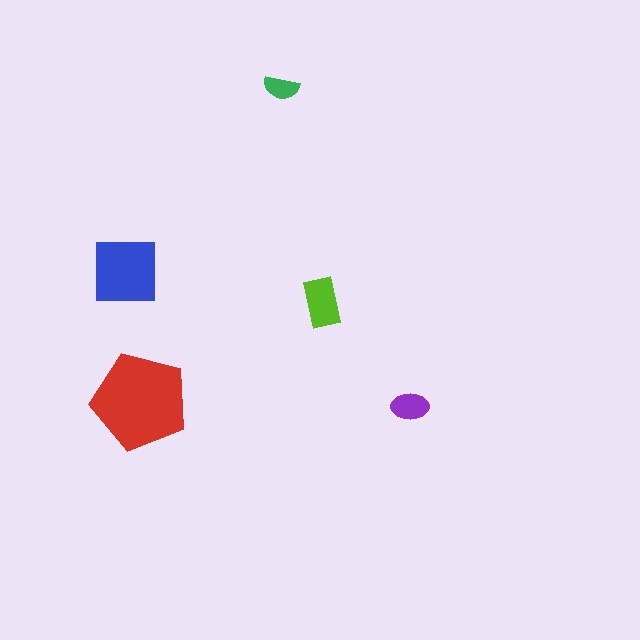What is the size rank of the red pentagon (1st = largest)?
1st.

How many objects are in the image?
There are 5 objects in the image.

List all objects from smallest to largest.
The green semicircle, the purple ellipse, the lime rectangle, the blue square, the red pentagon.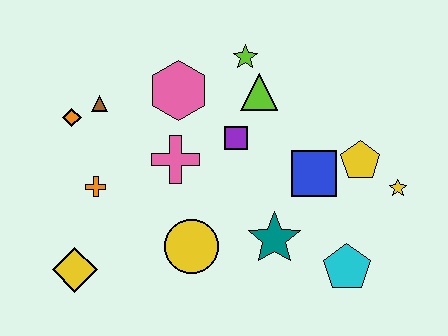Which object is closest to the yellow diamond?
The orange cross is closest to the yellow diamond.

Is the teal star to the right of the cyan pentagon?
No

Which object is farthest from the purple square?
The yellow diamond is farthest from the purple square.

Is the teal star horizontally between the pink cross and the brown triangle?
No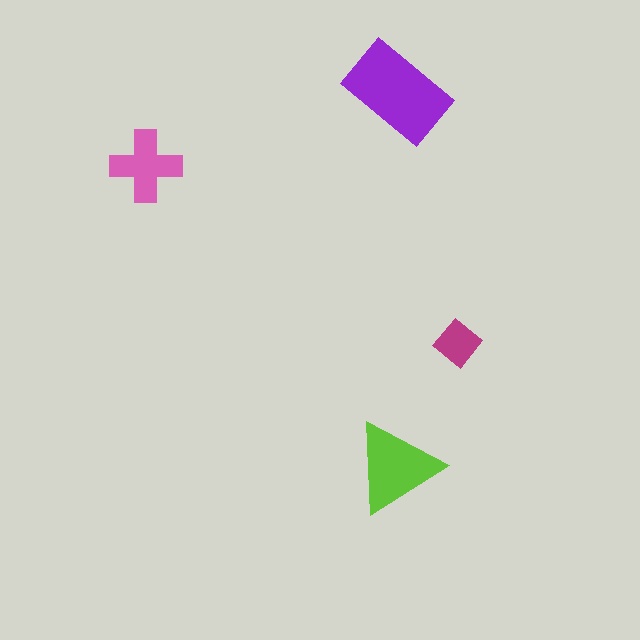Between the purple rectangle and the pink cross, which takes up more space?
The purple rectangle.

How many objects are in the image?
There are 4 objects in the image.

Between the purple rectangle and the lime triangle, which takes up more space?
The purple rectangle.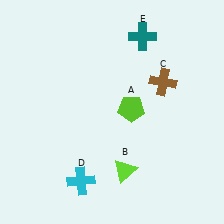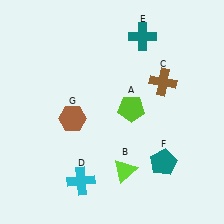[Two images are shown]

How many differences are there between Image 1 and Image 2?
There are 2 differences between the two images.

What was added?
A teal pentagon (F), a brown hexagon (G) were added in Image 2.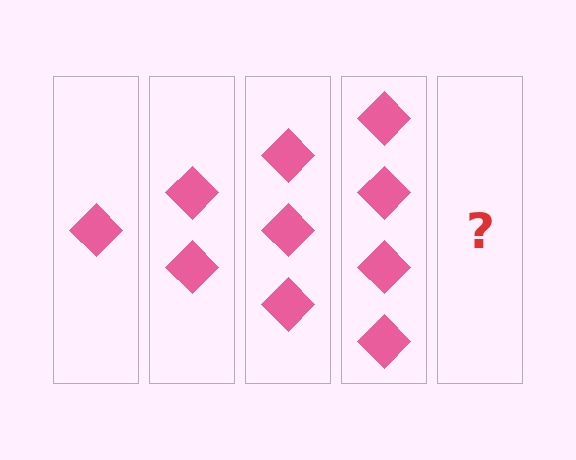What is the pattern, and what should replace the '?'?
The pattern is that each step adds one more diamond. The '?' should be 5 diamonds.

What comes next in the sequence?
The next element should be 5 diamonds.